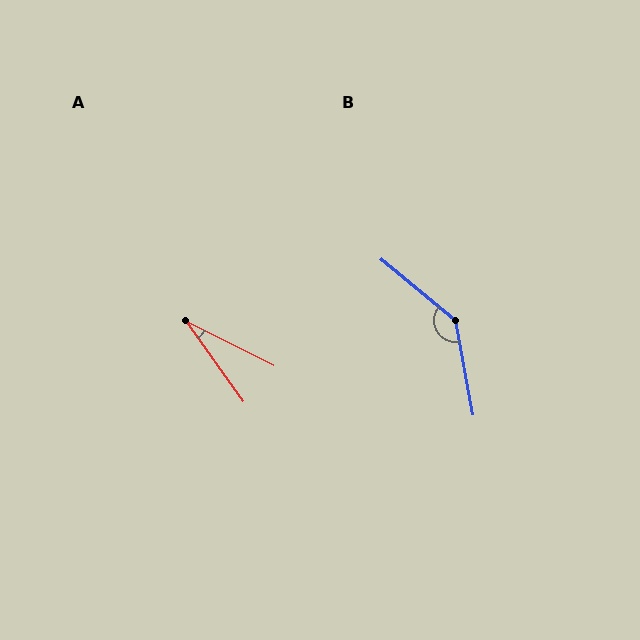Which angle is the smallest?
A, at approximately 28 degrees.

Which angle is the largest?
B, at approximately 140 degrees.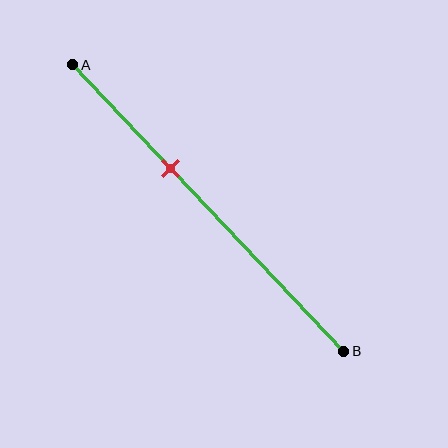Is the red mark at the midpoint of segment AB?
No, the mark is at about 35% from A, not at the 50% midpoint.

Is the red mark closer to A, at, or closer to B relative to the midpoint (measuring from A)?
The red mark is closer to point A than the midpoint of segment AB.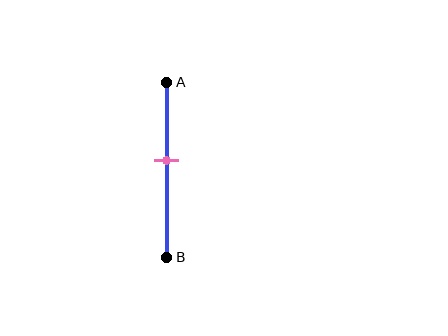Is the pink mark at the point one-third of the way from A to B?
No, the mark is at about 45% from A, not at the 33% one-third point.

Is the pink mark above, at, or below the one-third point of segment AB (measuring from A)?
The pink mark is below the one-third point of segment AB.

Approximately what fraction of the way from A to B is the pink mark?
The pink mark is approximately 45% of the way from A to B.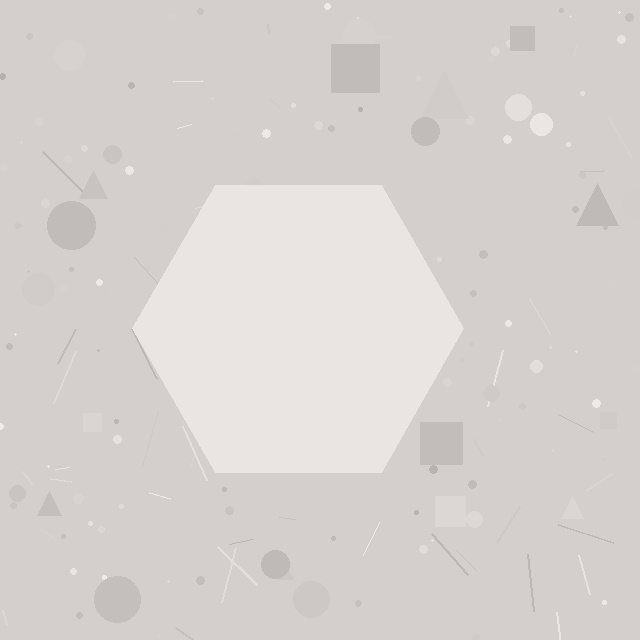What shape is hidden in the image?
A hexagon is hidden in the image.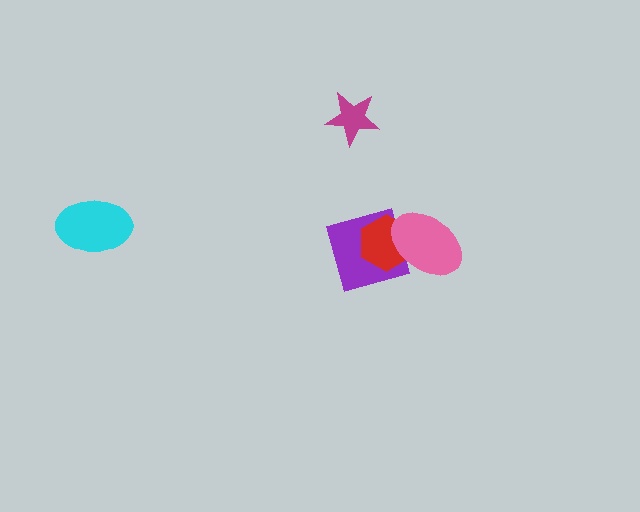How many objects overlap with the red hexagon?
2 objects overlap with the red hexagon.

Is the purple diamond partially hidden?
Yes, it is partially covered by another shape.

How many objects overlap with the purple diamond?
2 objects overlap with the purple diamond.